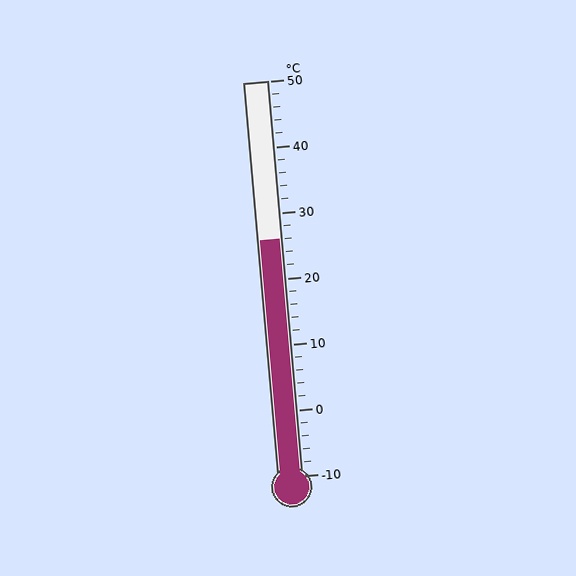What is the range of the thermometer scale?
The thermometer scale ranges from -10°C to 50°C.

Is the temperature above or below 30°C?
The temperature is below 30°C.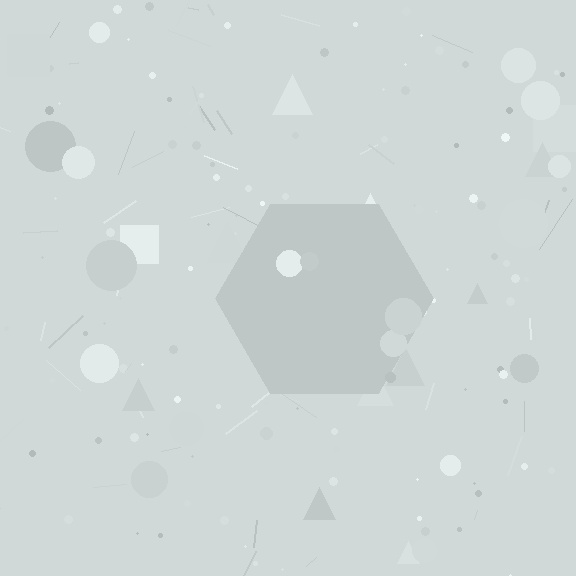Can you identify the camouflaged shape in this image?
The camouflaged shape is a hexagon.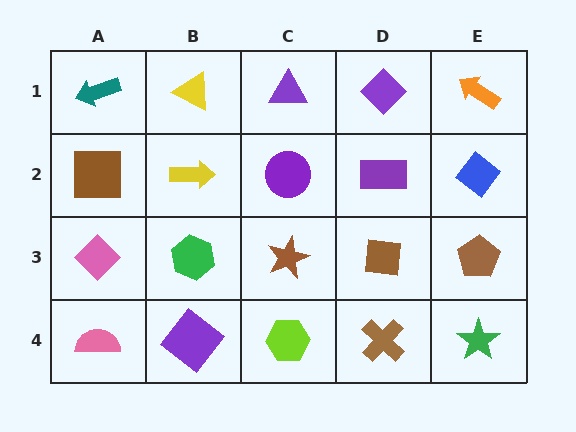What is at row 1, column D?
A purple diamond.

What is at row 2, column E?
A blue diamond.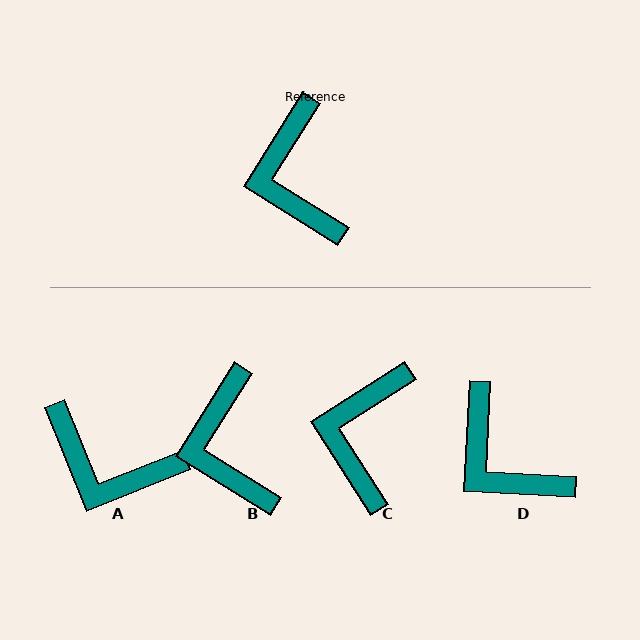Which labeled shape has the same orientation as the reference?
B.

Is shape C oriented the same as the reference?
No, it is off by about 26 degrees.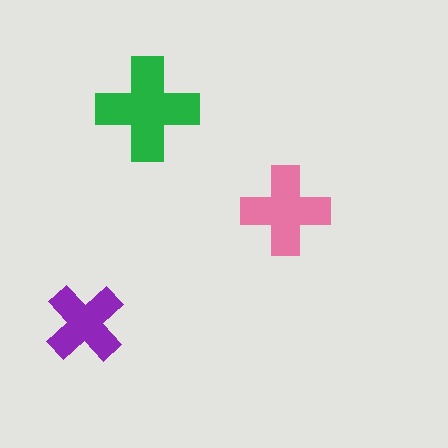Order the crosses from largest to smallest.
the green one, the pink one, the purple one.